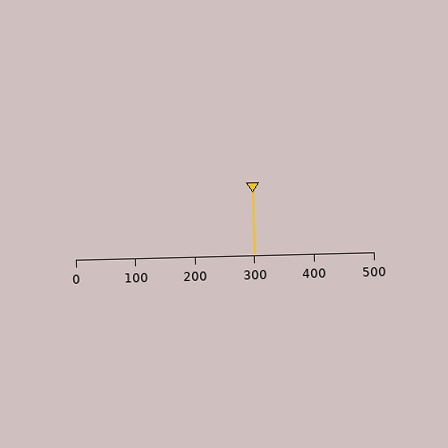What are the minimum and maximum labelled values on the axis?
The axis runs from 0 to 500.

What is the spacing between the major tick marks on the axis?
The major ticks are spaced 100 apart.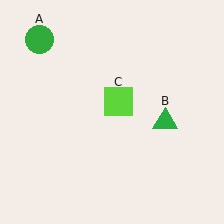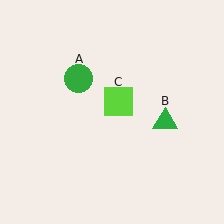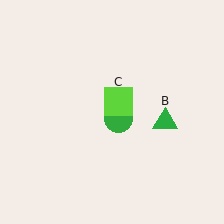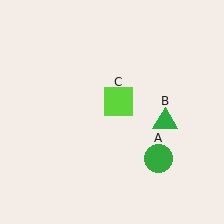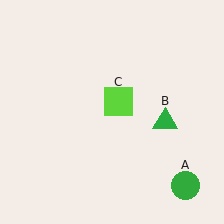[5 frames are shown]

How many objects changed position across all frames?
1 object changed position: green circle (object A).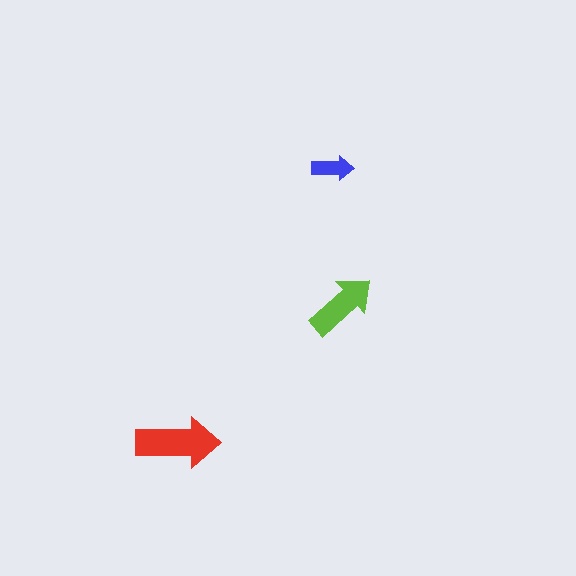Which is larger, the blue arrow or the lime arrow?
The lime one.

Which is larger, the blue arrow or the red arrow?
The red one.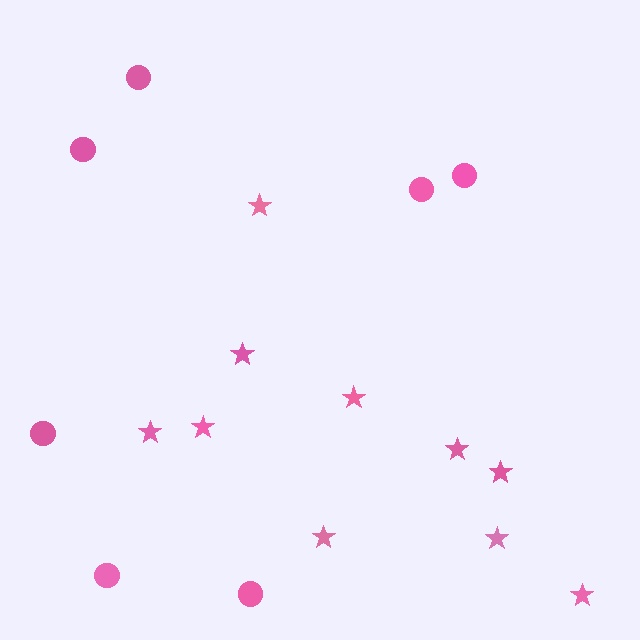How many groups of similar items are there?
There are 2 groups: one group of circles (7) and one group of stars (10).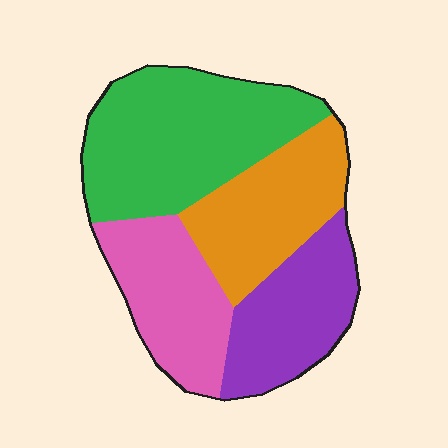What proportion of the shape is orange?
Orange covers around 25% of the shape.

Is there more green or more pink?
Green.